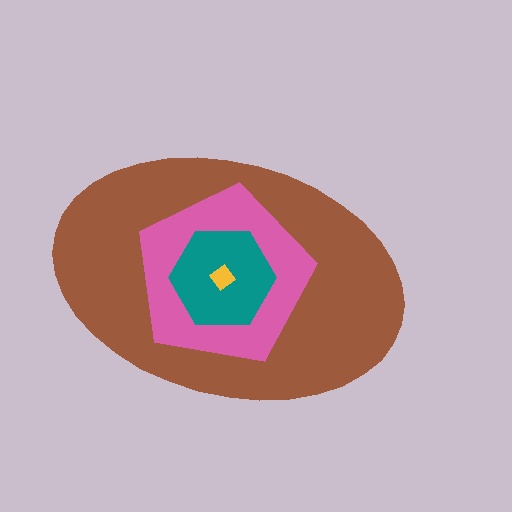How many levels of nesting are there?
4.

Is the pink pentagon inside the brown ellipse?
Yes.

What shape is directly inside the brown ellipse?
The pink pentagon.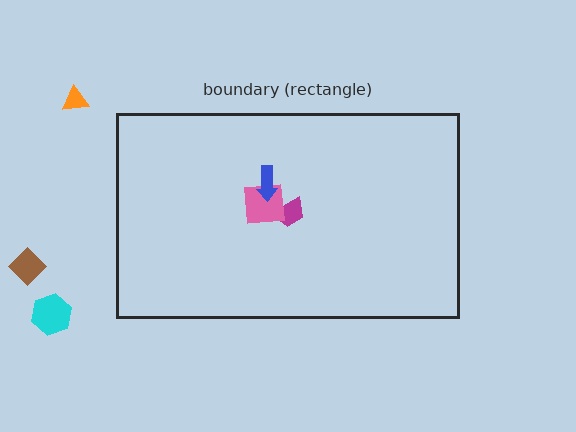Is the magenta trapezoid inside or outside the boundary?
Inside.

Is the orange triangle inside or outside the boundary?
Outside.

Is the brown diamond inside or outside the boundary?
Outside.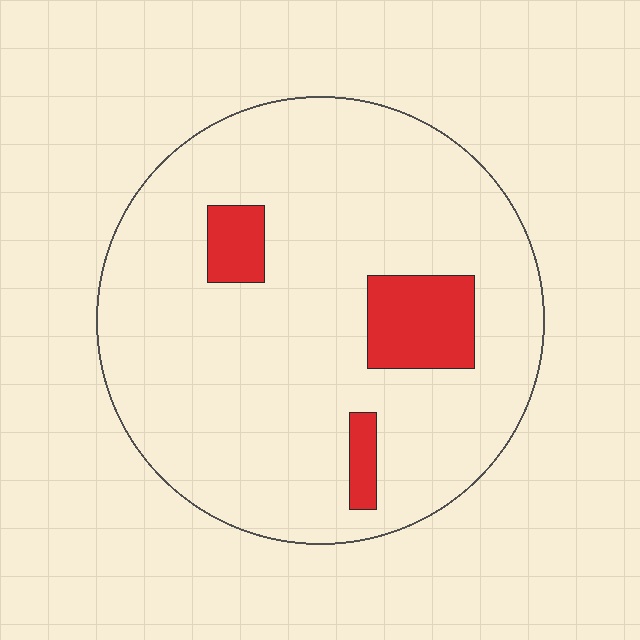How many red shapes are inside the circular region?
3.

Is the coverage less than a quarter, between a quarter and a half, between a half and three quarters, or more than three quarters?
Less than a quarter.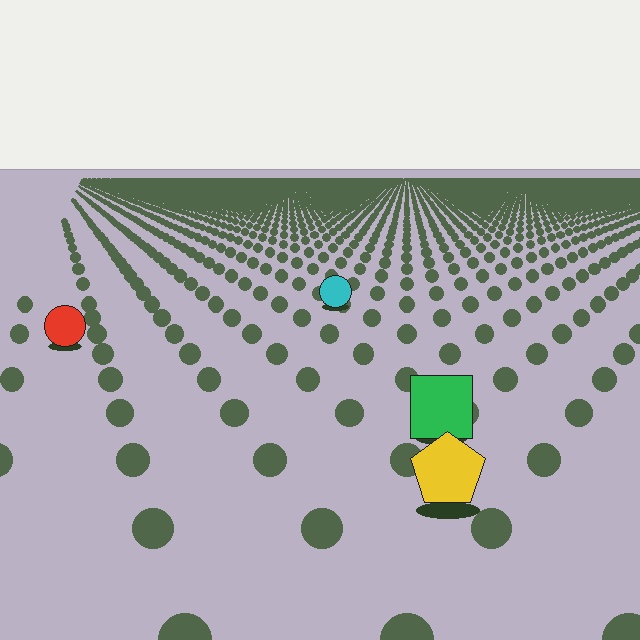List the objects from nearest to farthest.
From nearest to farthest: the yellow pentagon, the green square, the red circle, the cyan circle.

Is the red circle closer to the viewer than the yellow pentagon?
No. The yellow pentagon is closer — you can tell from the texture gradient: the ground texture is coarser near it.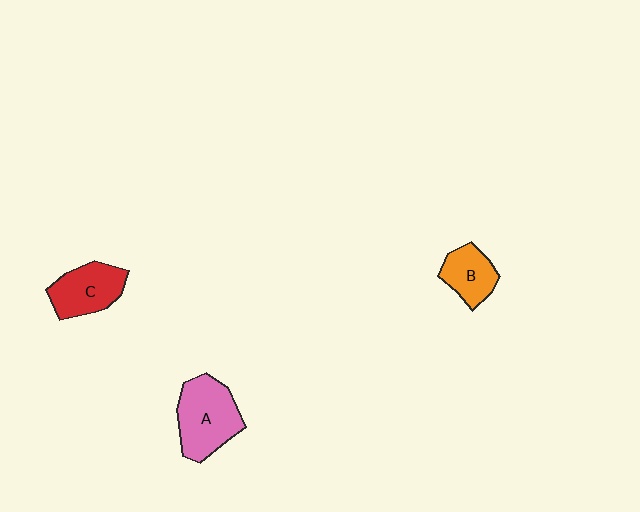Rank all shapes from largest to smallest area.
From largest to smallest: A (pink), C (red), B (orange).